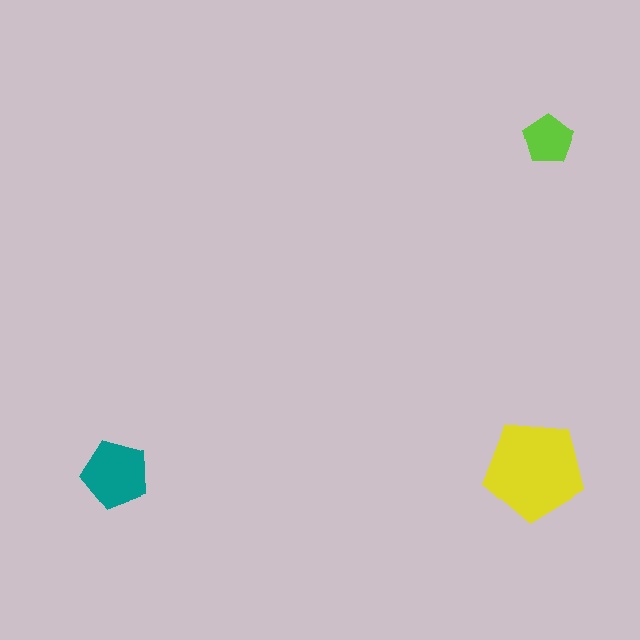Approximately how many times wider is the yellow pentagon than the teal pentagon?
About 1.5 times wider.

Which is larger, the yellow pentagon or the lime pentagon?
The yellow one.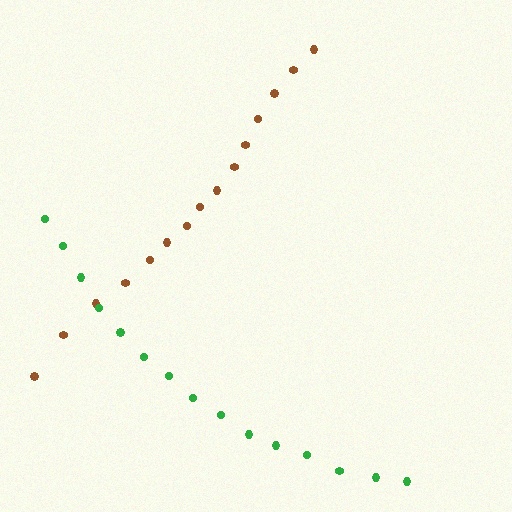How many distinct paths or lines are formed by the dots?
There are 2 distinct paths.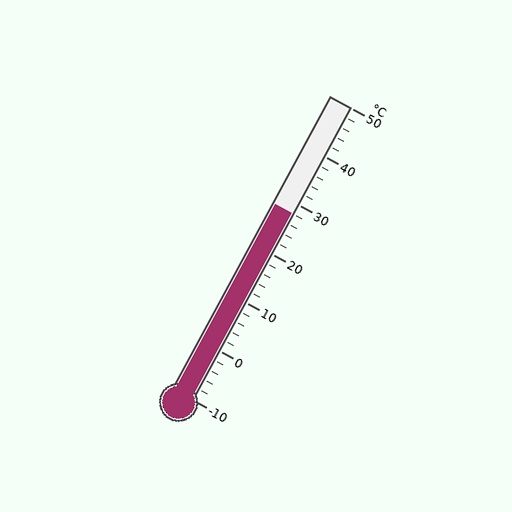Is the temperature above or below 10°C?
The temperature is above 10°C.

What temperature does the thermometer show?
The thermometer shows approximately 28°C.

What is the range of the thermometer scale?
The thermometer scale ranges from -10°C to 50°C.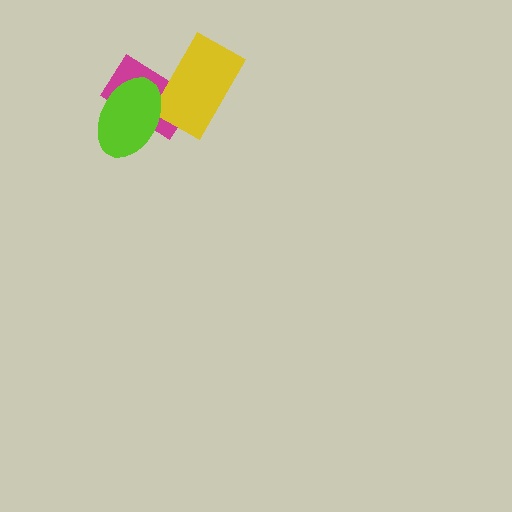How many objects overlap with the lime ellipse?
2 objects overlap with the lime ellipse.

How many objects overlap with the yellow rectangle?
2 objects overlap with the yellow rectangle.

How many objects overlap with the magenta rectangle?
2 objects overlap with the magenta rectangle.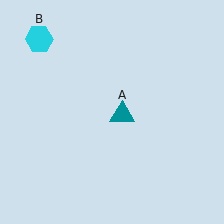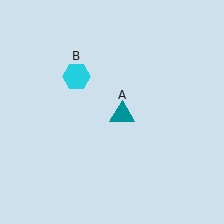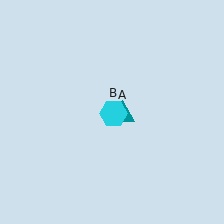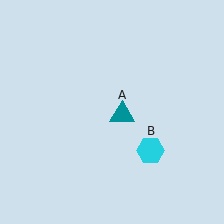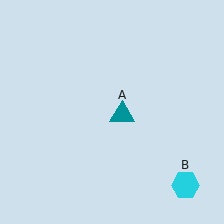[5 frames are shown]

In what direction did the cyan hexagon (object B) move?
The cyan hexagon (object B) moved down and to the right.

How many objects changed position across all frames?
1 object changed position: cyan hexagon (object B).